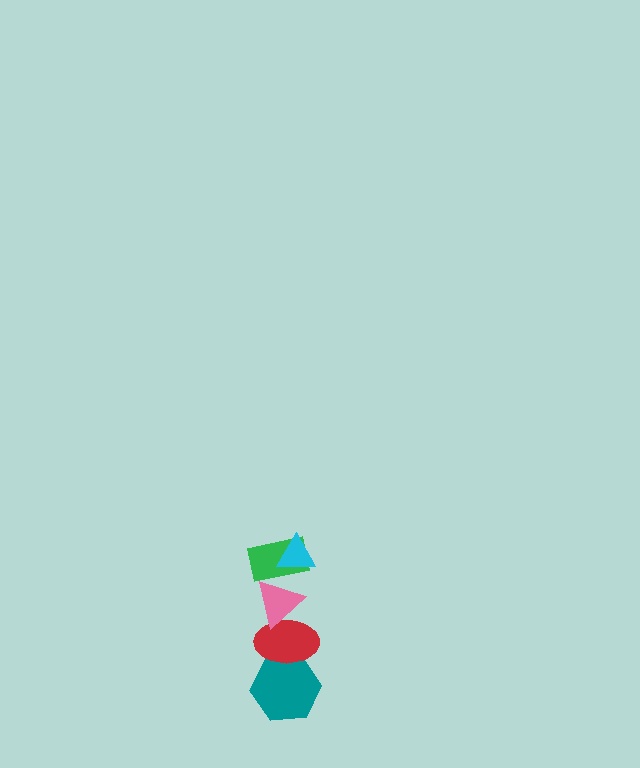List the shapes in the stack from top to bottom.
From top to bottom: the cyan triangle, the green rectangle, the pink triangle, the red ellipse, the teal hexagon.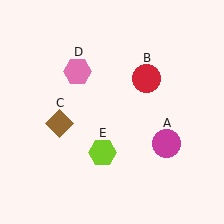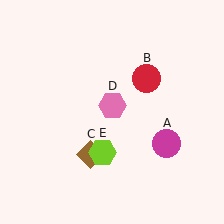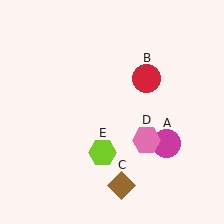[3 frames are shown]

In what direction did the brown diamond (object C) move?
The brown diamond (object C) moved down and to the right.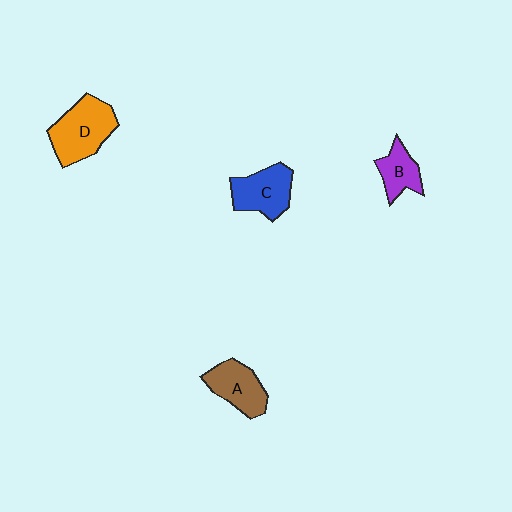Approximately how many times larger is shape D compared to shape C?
Approximately 1.2 times.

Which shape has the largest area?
Shape D (orange).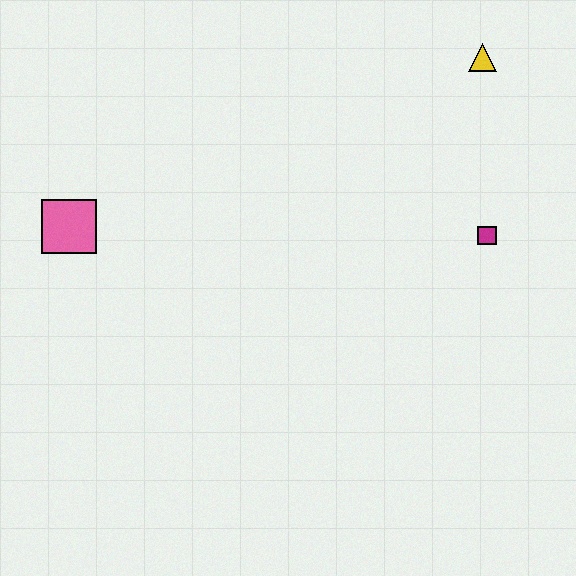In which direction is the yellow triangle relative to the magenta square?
The yellow triangle is above the magenta square.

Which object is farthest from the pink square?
The yellow triangle is farthest from the pink square.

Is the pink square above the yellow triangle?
No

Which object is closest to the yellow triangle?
The magenta square is closest to the yellow triangle.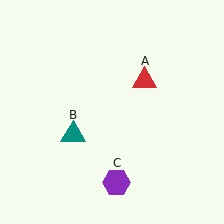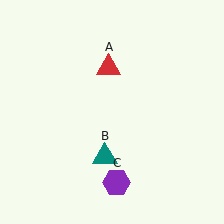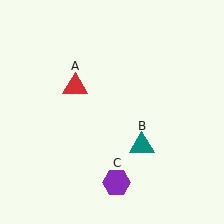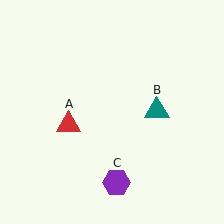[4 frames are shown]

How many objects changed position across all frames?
2 objects changed position: red triangle (object A), teal triangle (object B).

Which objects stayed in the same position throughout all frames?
Purple hexagon (object C) remained stationary.